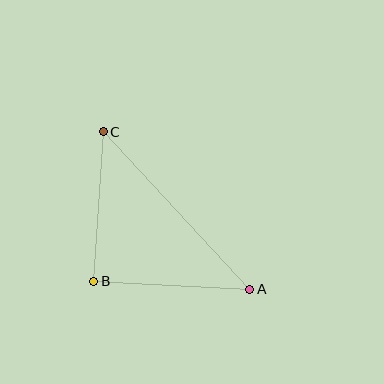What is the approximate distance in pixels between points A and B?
The distance between A and B is approximately 156 pixels.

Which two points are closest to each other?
Points B and C are closest to each other.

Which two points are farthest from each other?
Points A and C are farthest from each other.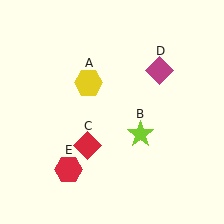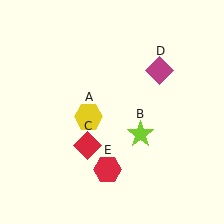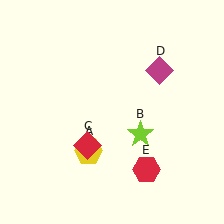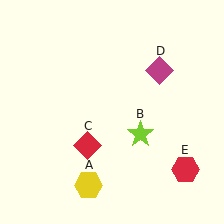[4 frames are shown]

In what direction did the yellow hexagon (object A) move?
The yellow hexagon (object A) moved down.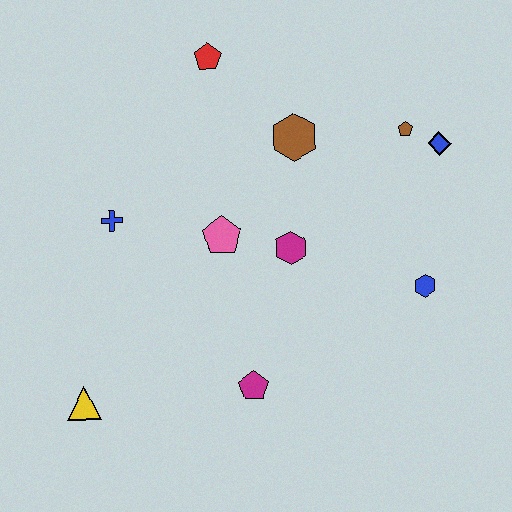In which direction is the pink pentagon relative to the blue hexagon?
The pink pentagon is to the left of the blue hexagon.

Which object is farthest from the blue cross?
The blue diamond is farthest from the blue cross.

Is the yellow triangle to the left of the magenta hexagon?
Yes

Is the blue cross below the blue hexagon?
No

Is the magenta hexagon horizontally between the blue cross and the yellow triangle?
No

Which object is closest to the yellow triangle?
The magenta pentagon is closest to the yellow triangle.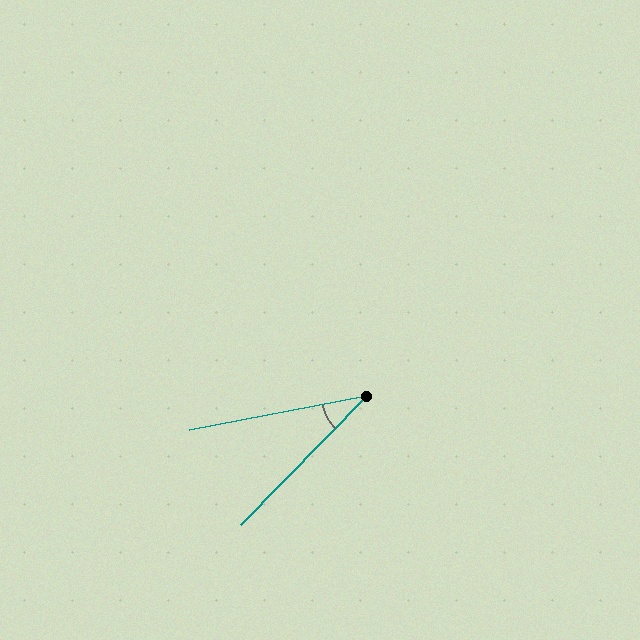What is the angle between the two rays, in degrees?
Approximately 35 degrees.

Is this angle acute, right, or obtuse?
It is acute.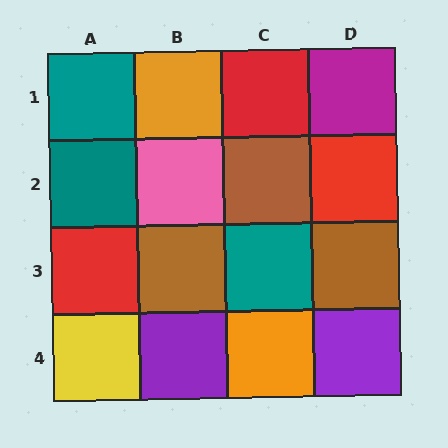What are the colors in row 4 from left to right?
Yellow, purple, orange, purple.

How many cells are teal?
3 cells are teal.